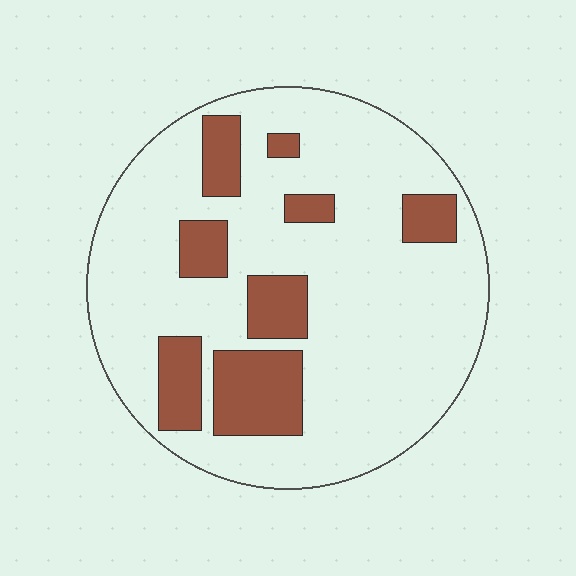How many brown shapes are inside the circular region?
8.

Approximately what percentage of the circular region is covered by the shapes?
Approximately 20%.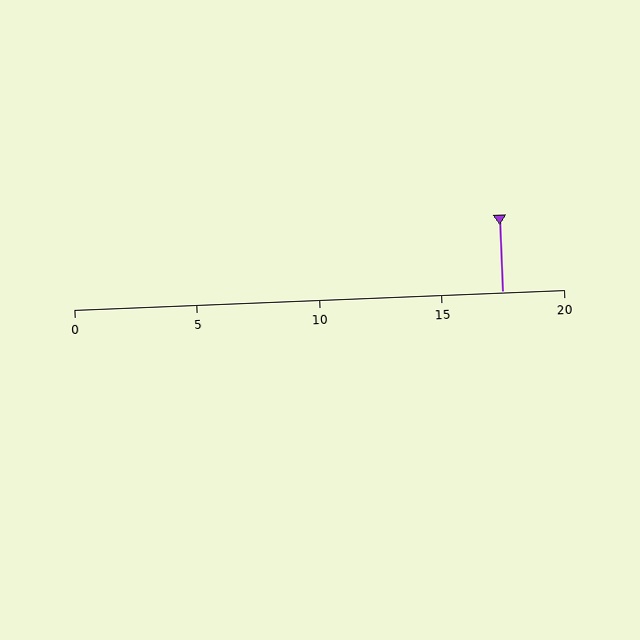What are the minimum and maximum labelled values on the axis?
The axis runs from 0 to 20.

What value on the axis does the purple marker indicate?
The marker indicates approximately 17.5.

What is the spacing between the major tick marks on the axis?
The major ticks are spaced 5 apart.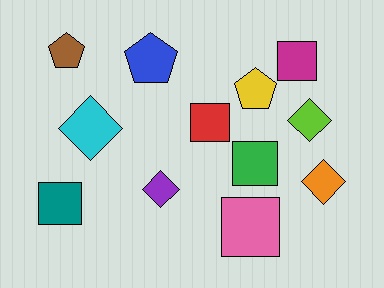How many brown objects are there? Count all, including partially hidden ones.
There is 1 brown object.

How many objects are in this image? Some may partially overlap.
There are 12 objects.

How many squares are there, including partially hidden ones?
There are 5 squares.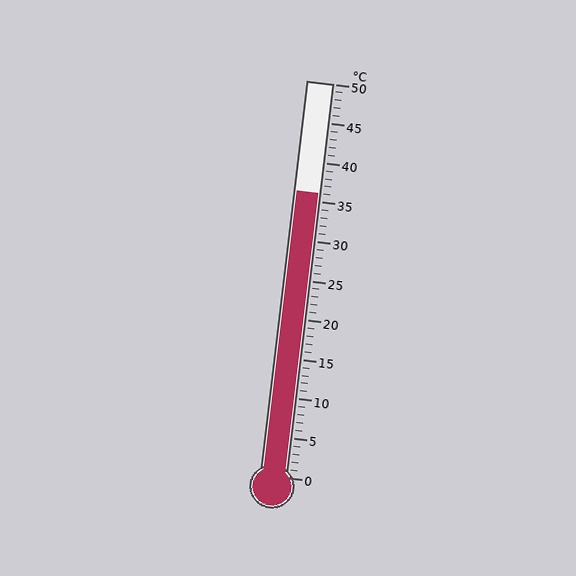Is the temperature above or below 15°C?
The temperature is above 15°C.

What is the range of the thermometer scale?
The thermometer scale ranges from 0°C to 50°C.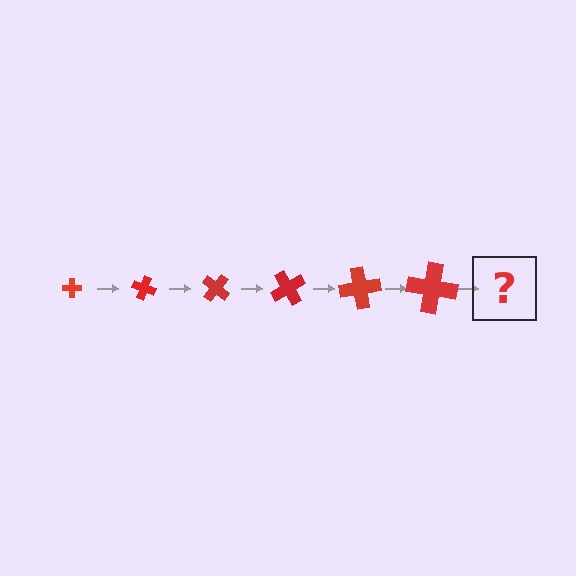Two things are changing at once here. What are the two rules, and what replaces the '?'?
The two rules are that the cross grows larger each step and it rotates 20 degrees each step. The '?' should be a cross, larger than the previous one and rotated 120 degrees from the start.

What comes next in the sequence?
The next element should be a cross, larger than the previous one and rotated 120 degrees from the start.